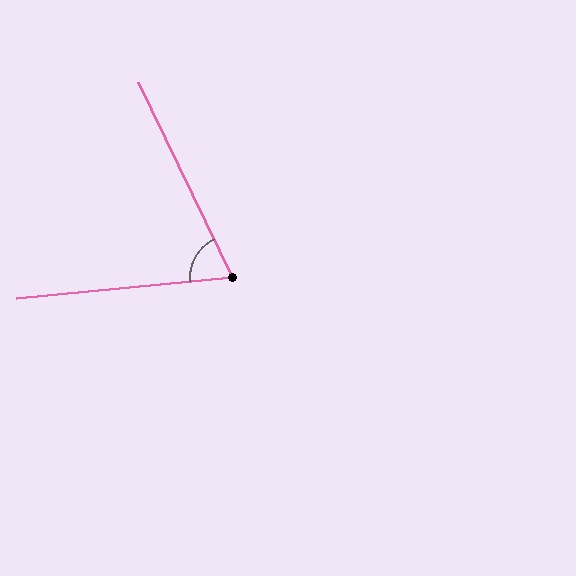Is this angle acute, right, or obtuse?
It is acute.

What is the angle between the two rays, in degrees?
Approximately 70 degrees.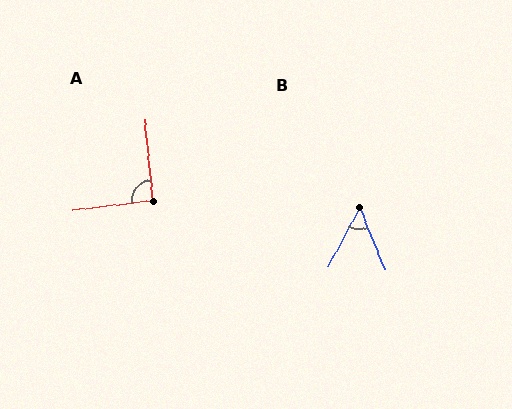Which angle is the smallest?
B, at approximately 51 degrees.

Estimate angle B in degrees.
Approximately 51 degrees.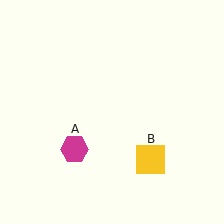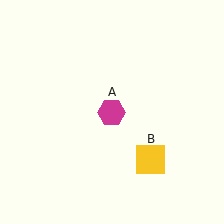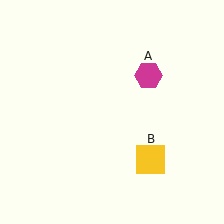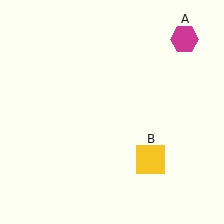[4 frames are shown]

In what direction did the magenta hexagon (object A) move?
The magenta hexagon (object A) moved up and to the right.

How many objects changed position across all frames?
1 object changed position: magenta hexagon (object A).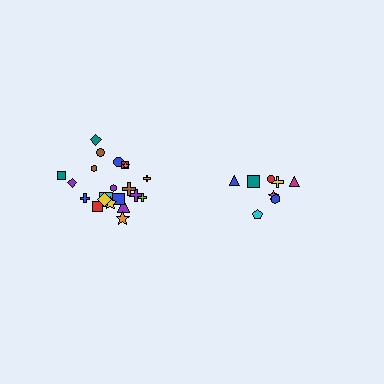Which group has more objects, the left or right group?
The left group.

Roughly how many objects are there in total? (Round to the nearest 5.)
Roughly 30 objects in total.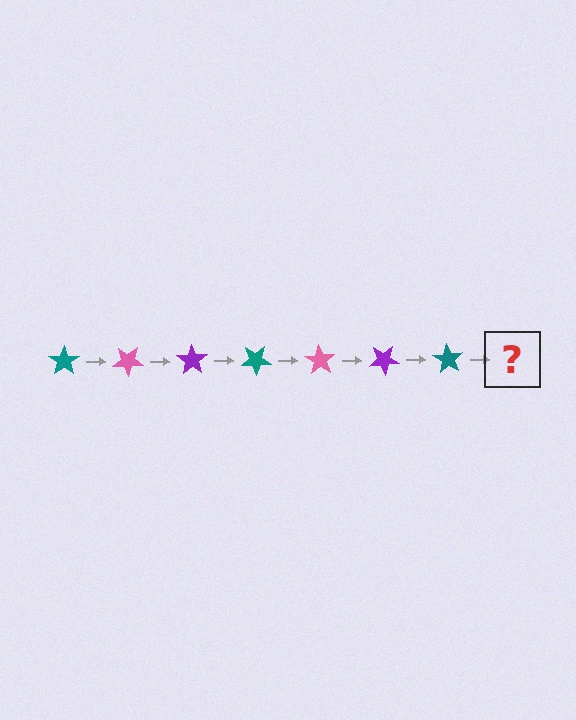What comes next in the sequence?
The next element should be a pink star, rotated 245 degrees from the start.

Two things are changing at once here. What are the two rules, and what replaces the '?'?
The two rules are that it rotates 35 degrees each step and the color cycles through teal, pink, and purple. The '?' should be a pink star, rotated 245 degrees from the start.